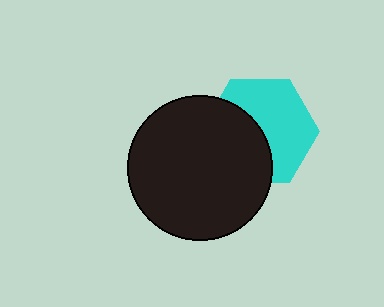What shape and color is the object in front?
The object in front is a black circle.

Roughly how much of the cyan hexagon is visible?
About half of it is visible (roughly 56%).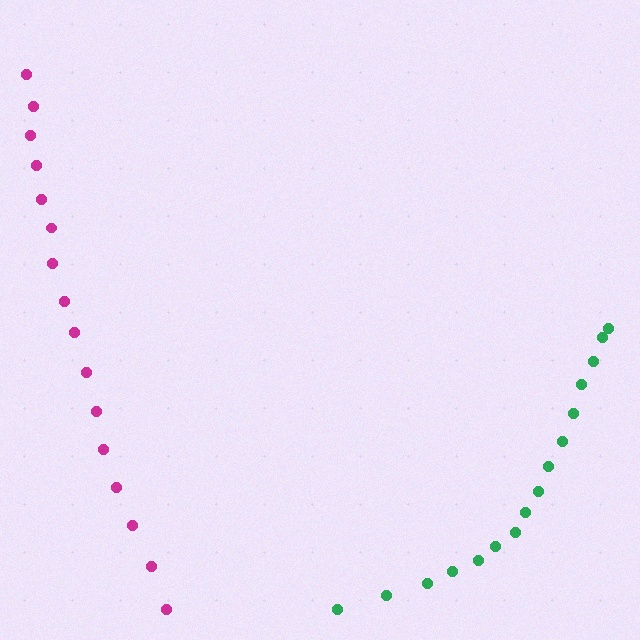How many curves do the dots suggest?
There are 2 distinct paths.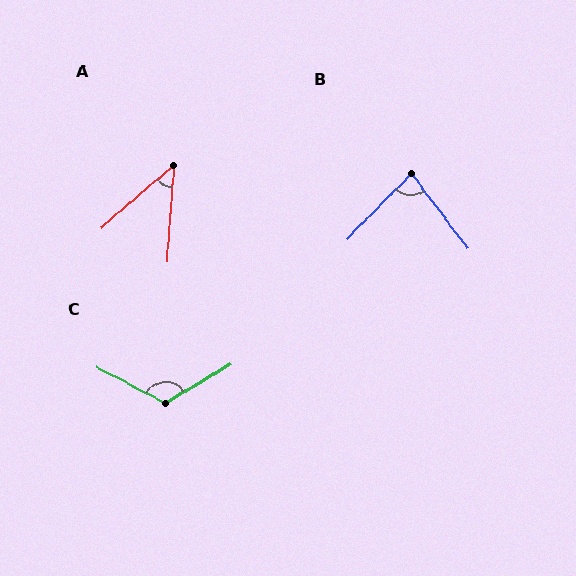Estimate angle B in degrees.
Approximately 81 degrees.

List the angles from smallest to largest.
A (45°), B (81°), C (121°).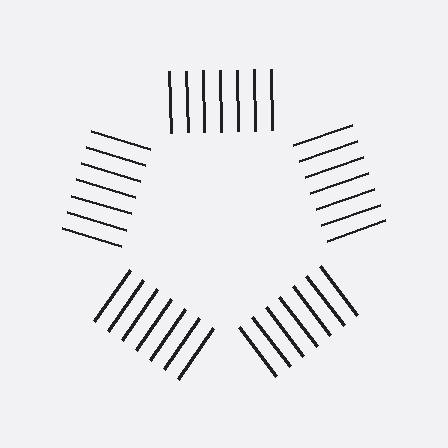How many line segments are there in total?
35 — 7 along each of the 5 edges.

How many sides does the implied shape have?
5 sides — the line-ends trace a pentagon.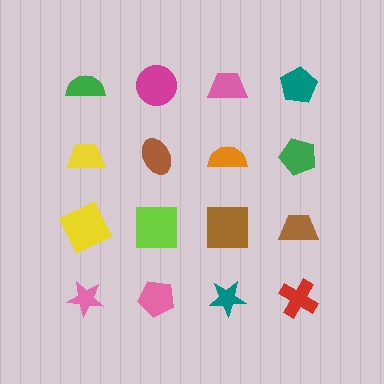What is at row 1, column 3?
A pink trapezoid.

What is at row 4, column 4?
A red cross.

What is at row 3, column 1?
A yellow square.